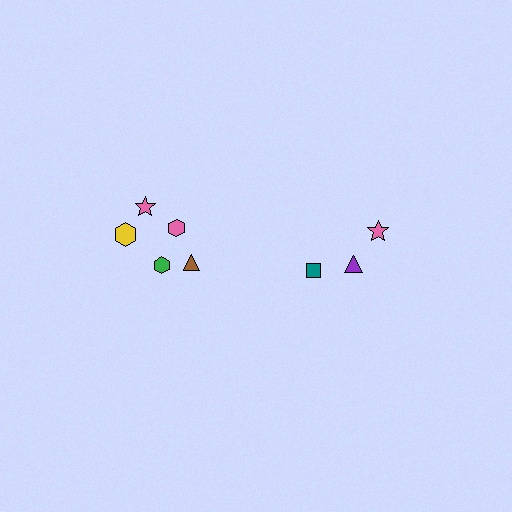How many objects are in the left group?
There are 5 objects.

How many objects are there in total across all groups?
There are 8 objects.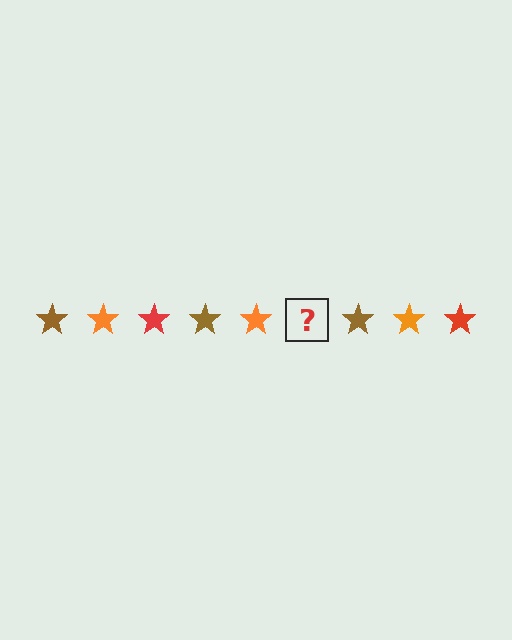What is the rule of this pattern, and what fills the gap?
The rule is that the pattern cycles through brown, orange, red stars. The gap should be filled with a red star.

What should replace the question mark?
The question mark should be replaced with a red star.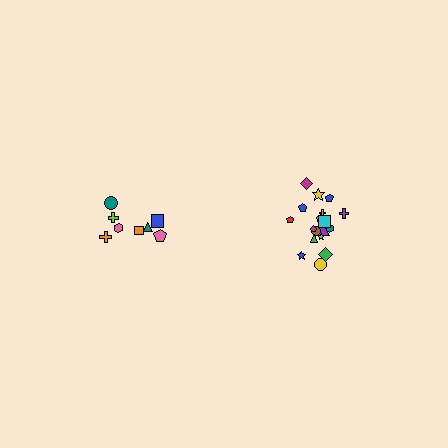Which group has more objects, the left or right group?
The right group.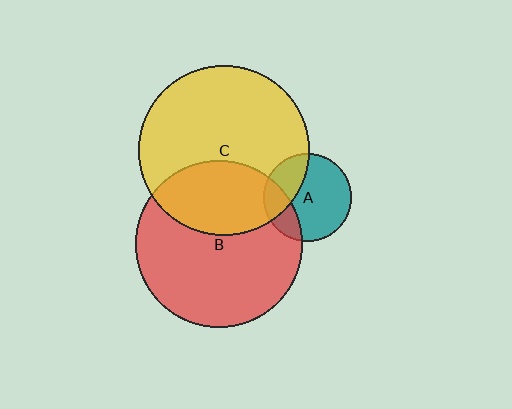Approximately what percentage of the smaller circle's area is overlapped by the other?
Approximately 30%.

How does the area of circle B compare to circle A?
Approximately 3.6 times.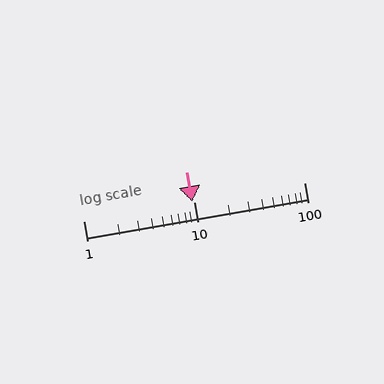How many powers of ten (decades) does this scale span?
The scale spans 2 decades, from 1 to 100.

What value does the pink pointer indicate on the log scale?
The pointer indicates approximately 9.7.